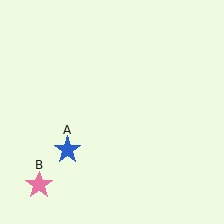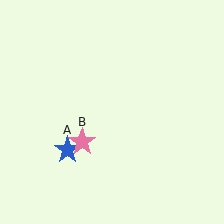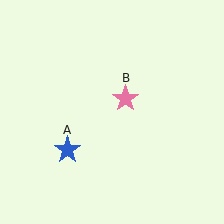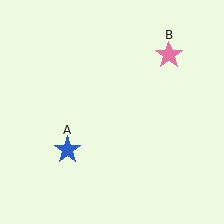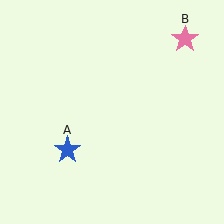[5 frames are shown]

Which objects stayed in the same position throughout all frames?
Blue star (object A) remained stationary.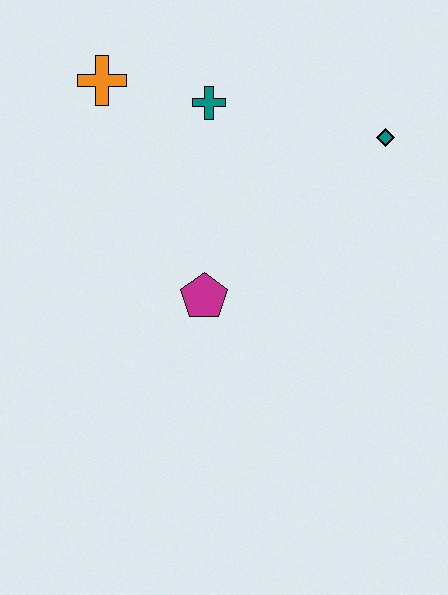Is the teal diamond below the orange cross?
Yes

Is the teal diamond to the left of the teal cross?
No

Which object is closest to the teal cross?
The orange cross is closest to the teal cross.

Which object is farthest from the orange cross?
The teal diamond is farthest from the orange cross.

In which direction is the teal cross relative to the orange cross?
The teal cross is to the right of the orange cross.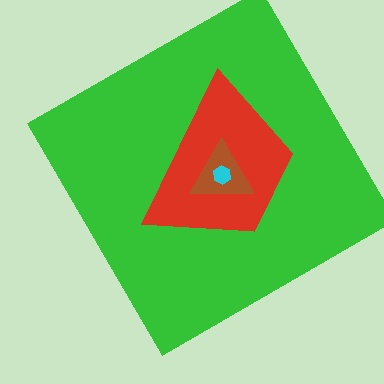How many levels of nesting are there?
4.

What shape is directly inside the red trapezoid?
The brown triangle.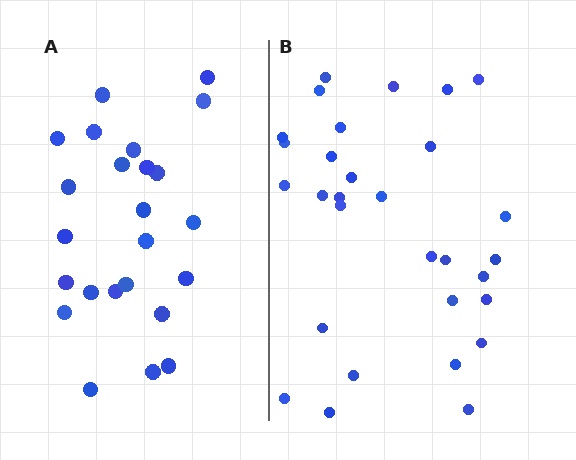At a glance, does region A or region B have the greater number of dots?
Region B (the right region) has more dots.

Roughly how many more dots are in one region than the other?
Region B has about 6 more dots than region A.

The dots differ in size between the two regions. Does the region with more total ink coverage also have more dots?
No. Region A has more total ink coverage because its dots are larger, but region B actually contains more individual dots. Total area can be misleading — the number of items is what matters here.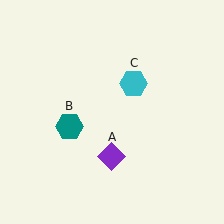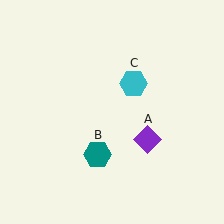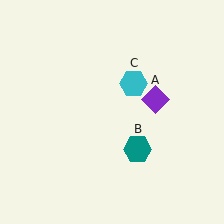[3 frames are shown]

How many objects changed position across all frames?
2 objects changed position: purple diamond (object A), teal hexagon (object B).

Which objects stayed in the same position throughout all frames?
Cyan hexagon (object C) remained stationary.